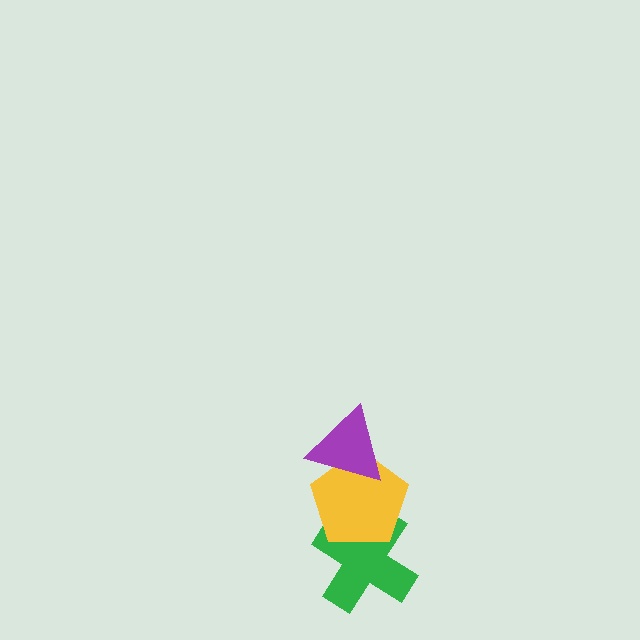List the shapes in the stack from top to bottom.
From top to bottom: the purple triangle, the yellow pentagon, the green cross.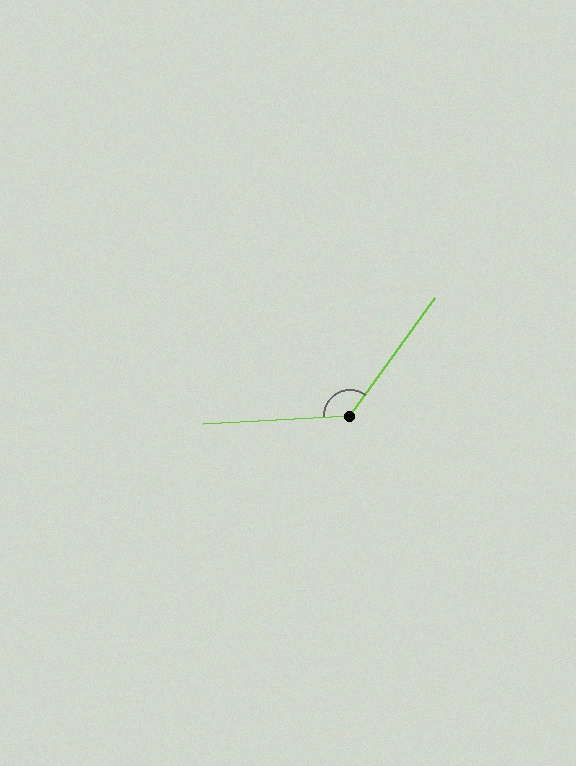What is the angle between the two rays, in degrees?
Approximately 129 degrees.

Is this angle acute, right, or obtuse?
It is obtuse.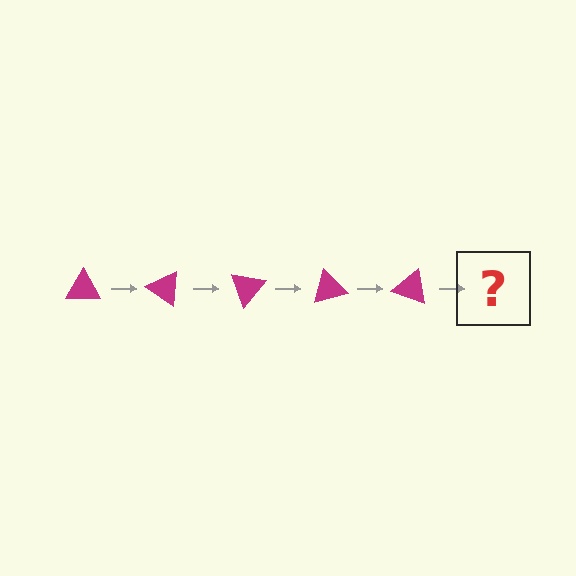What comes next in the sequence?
The next element should be a magenta triangle rotated 175 degrees.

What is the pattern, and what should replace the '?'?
The pattern is that the triangle rotates 35 degrees each step. The '?' should be a magenta triangle rotated 175 degrees.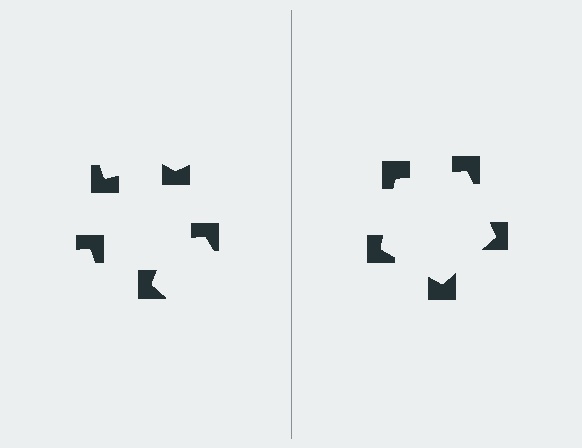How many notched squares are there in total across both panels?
10 — 5 on each side.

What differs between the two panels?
The notched squares are positioned identically on both sides; only the wedge orientations differ. On the right they align to a pentagon; on the left they are misaligned.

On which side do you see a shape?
An illusory pentagon appears on the right side. On the left side the wedge cuts are rotated, so no coherent shape forms.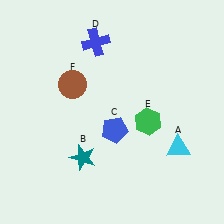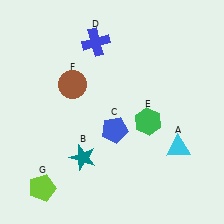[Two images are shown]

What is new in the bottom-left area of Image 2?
A lime pentagon (G) was added in the bottom-left area of Image 2.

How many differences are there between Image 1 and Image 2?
There is 1 difference between the two images.